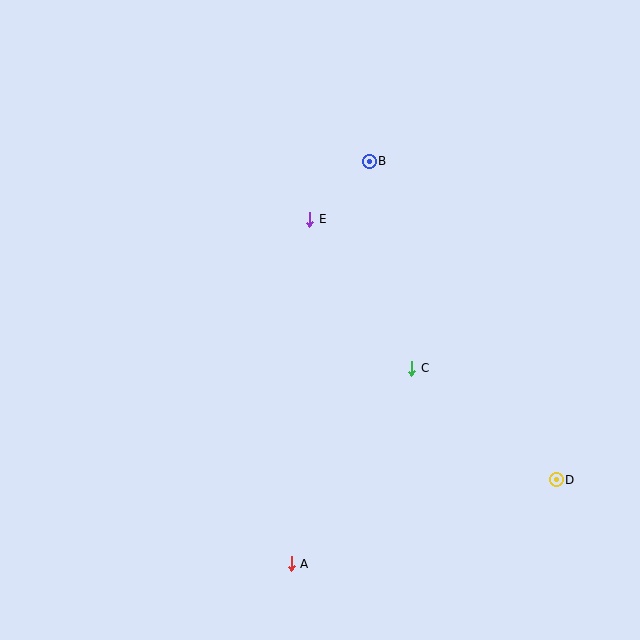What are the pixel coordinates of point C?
Point C is at (412, 368).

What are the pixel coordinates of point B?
Point B is at (369, 161).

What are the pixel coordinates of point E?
Point E is at (310, 219).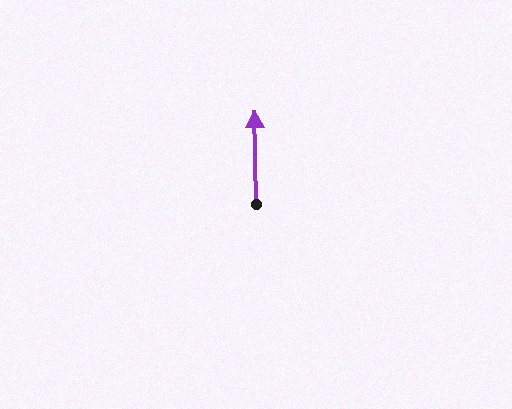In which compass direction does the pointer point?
North.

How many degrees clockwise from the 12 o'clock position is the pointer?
Approximately 359 degrees.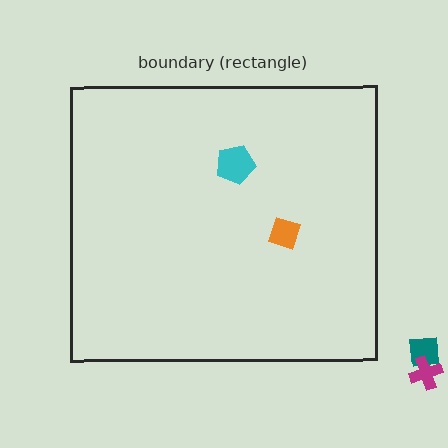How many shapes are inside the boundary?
2 inside, 2 outside.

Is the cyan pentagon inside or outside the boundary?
Inside.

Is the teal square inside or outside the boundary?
Outside.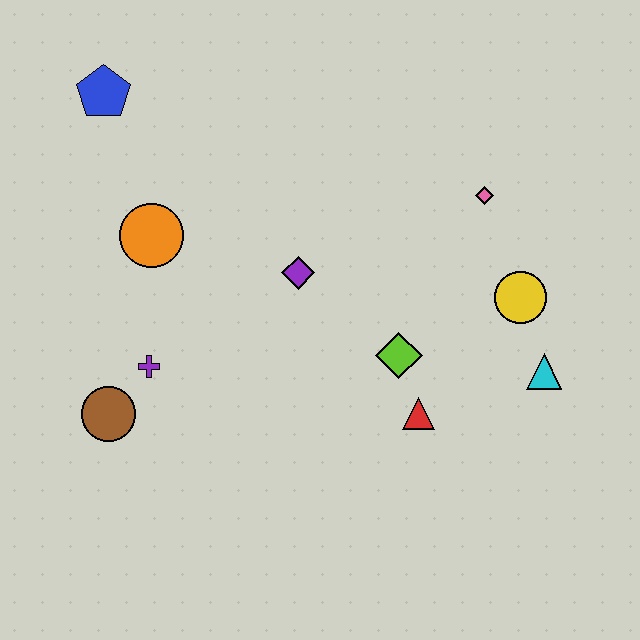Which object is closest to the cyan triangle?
The yellow circle is closest to the cyan triangle.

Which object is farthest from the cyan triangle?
The blue pentagon is farthest from the cyan triangle.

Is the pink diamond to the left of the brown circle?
No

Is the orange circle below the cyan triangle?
No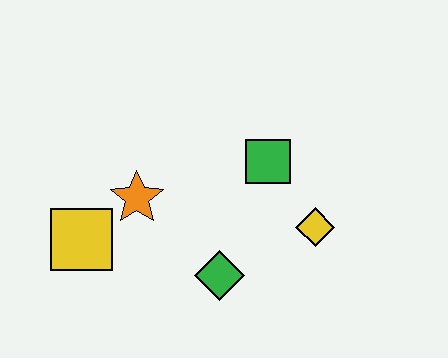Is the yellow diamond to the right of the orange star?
Yes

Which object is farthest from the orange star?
The yellow diamond is farthest from the orange star.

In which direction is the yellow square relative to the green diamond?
The yellow square is to the left of the green diamond.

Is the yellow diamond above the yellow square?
Yes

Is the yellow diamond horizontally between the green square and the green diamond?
No